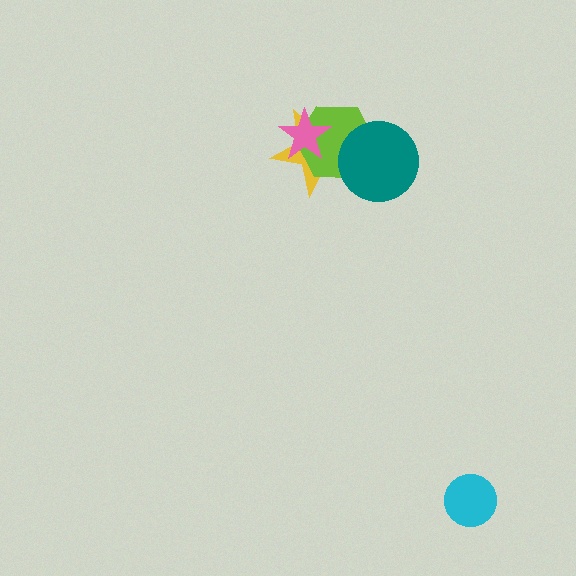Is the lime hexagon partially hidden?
Yes, it is partially covered by another shape.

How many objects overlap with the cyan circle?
0 objects overlap with the cyan circle.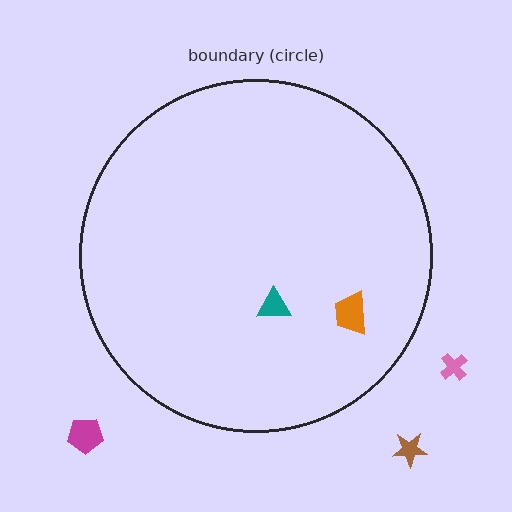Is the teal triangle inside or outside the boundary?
Inside.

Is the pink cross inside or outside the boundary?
Outside.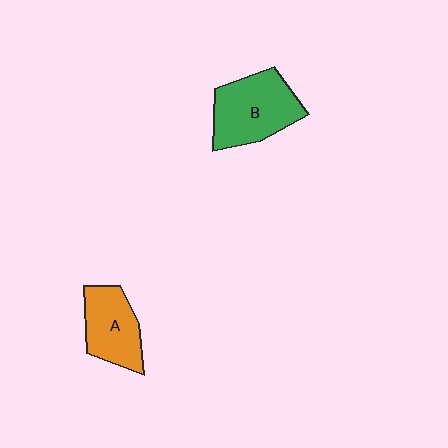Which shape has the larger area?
Shape B (green).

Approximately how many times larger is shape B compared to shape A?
Approximately 1.3 times.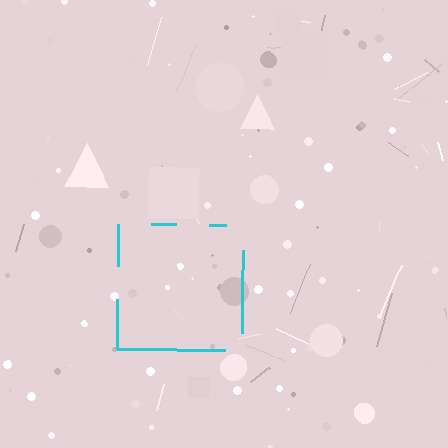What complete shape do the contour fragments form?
The contour fragments form a square.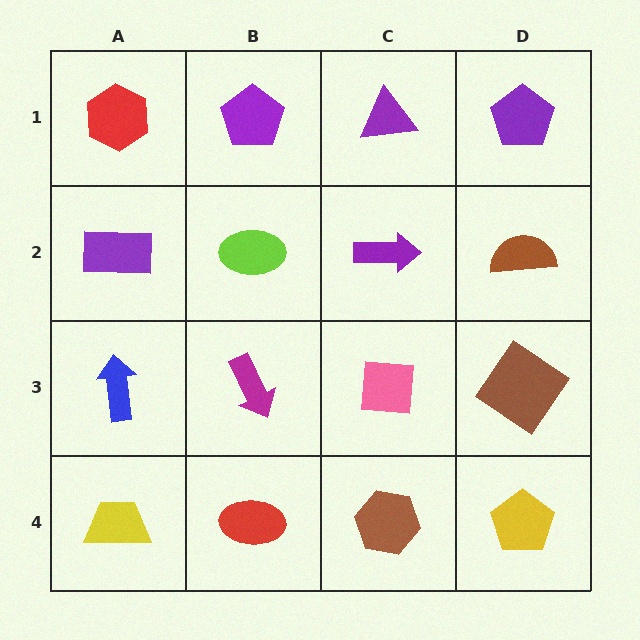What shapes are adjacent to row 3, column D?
A brown semicircle (row 2, column D), a yellow pentagon (row 4, column D), a pink square (row 3, column C).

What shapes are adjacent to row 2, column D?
A purple pentagon (row 1, column D), a brown diamond (row 3, column D), a purple arrow (row 2, column C).